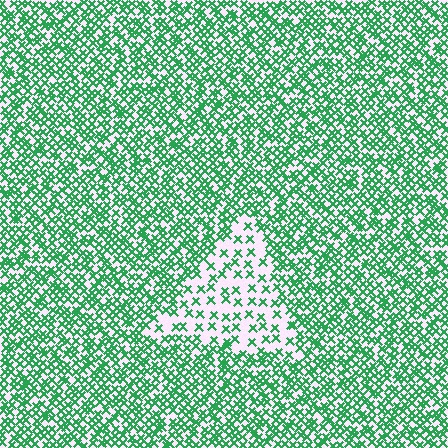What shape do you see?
I see a triangle.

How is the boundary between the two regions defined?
The boundary is defined by a change in element density (approximately 2.6x ratio). All elements are the same color, size, and shape.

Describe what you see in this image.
The image contains small green elements arranged at two different densities. A triangle-shaped region is visible where the elements are less densely packed than the surrounding area.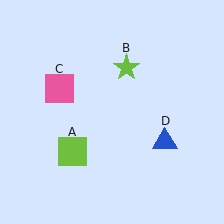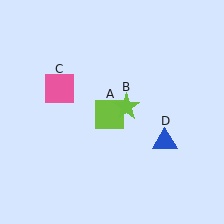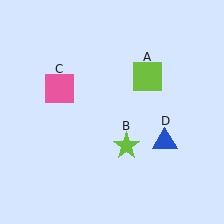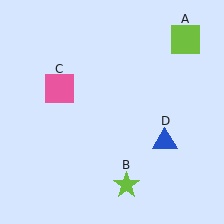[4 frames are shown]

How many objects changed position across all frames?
2 objects changed position: lime square (object A), lime star (object B).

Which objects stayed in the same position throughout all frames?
Pink square (object C) and blue triangle (object D) remained stationary.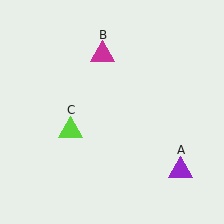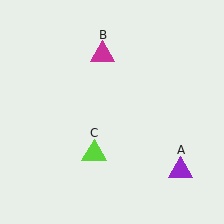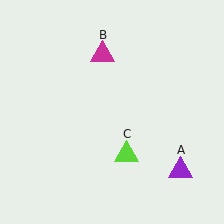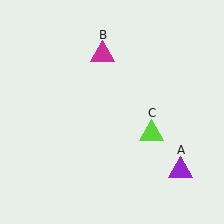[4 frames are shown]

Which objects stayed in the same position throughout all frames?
Purple triangle (object A) and magenta triangle (object B) remained stationary.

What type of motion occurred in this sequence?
The lime triangle (object C) rotated counterclockwise around the center of the scene.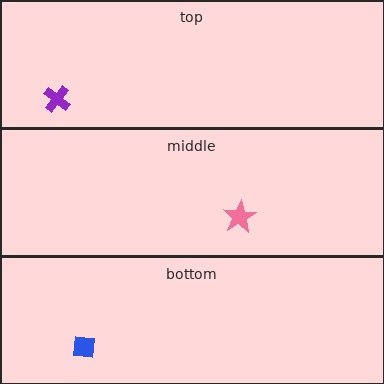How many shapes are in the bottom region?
1.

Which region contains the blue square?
The bottom region.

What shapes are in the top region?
The purple cross.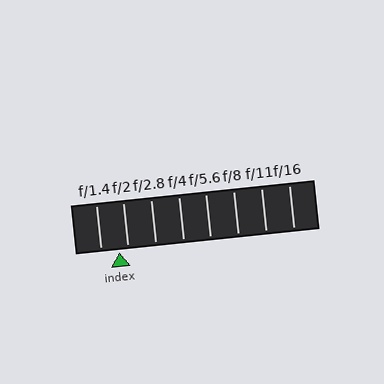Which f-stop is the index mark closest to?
The index mark is closest to f/2.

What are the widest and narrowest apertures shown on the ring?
The widest aperture shown is f/1.4 and the narrowest is f/16.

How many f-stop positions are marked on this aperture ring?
There are 8 f-stop positions marked.